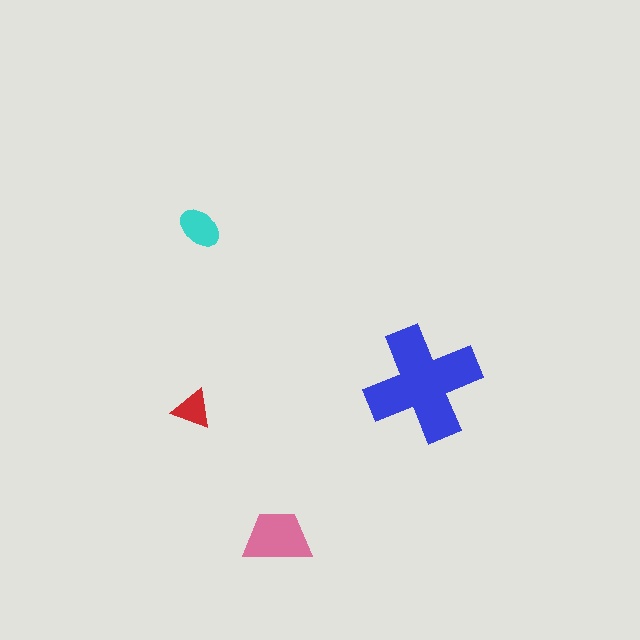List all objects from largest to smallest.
The blue cross, the pink trapezoid, the cyan ellipse, the red triangle.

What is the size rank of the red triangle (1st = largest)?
4th.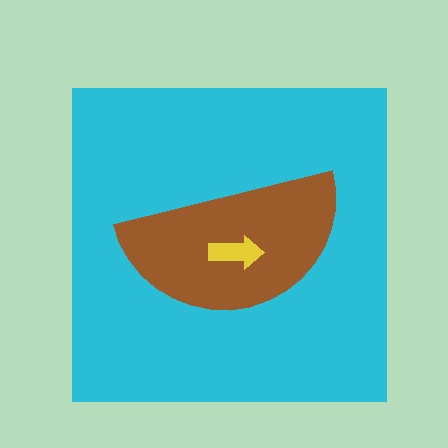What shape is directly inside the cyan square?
The brown semicircle.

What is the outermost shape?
The cyan square.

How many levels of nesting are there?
3.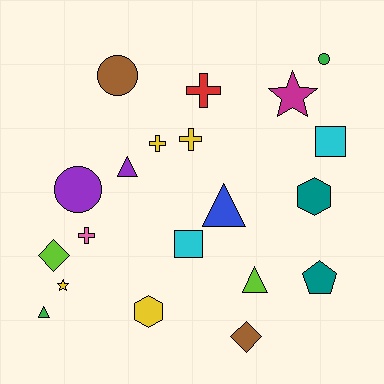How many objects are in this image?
There are 20 objects.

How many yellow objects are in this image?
There are 4 yellow objects.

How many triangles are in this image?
There are 4 triangles.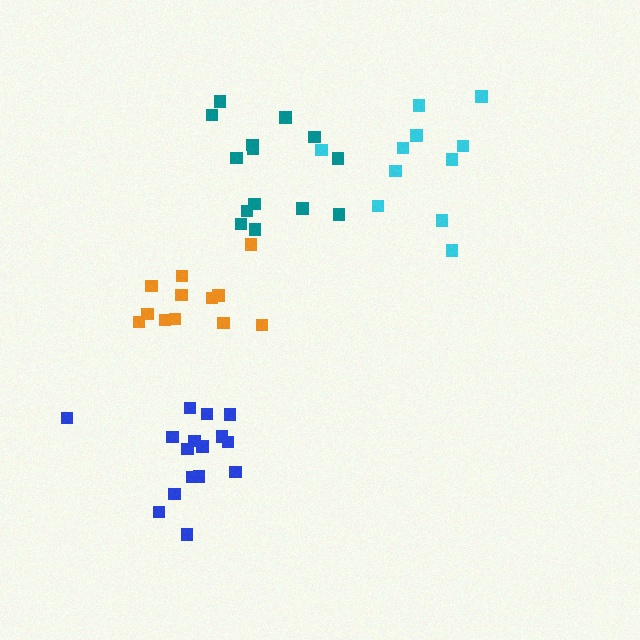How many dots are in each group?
Group 1: 16 dots, Group 2: 11 dots, Group 3: 14 dots, Group 4: 12 dots (53 total).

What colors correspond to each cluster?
The clusters are colored: blue, cyan, teal, orange.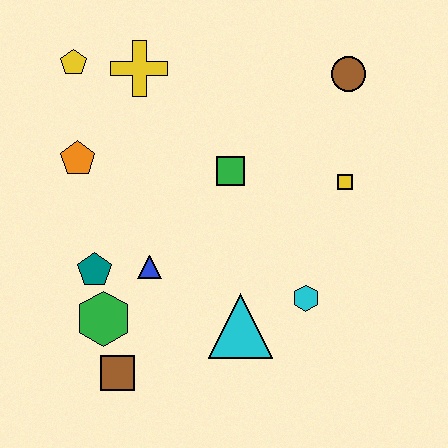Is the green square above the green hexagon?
Yes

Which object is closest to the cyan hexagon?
The cyan triangle is closest to the cyan hexagon.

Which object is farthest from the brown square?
The brown circle is farthest from the brown square.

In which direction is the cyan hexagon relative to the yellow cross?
The cyan hexagon is below the yellow cross.